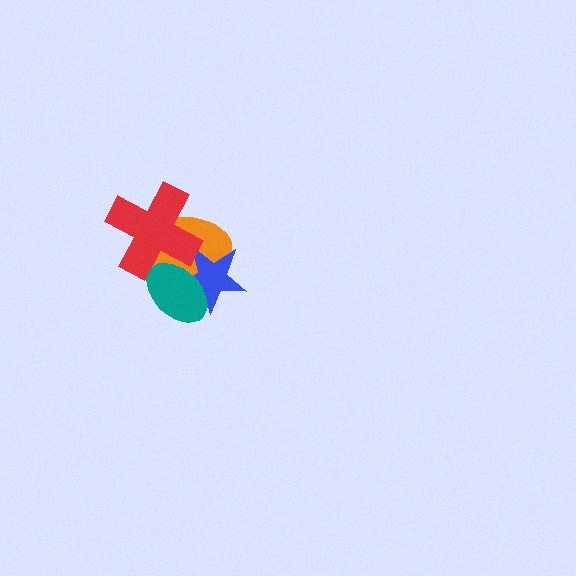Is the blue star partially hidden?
Yes, it is partially covered by another shape.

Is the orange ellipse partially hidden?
Yes, it is partially covered by another shape.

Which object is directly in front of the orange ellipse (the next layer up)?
The blue star is directly in front of the orange ellipse.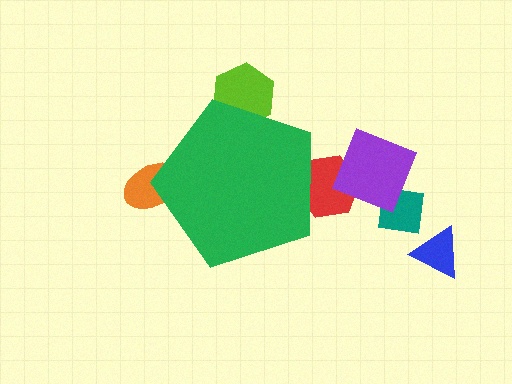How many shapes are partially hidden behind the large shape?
3 shapes are partially hidden.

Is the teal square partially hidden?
No, the teal square is fully visible.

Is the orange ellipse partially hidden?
Yes, the orange ellipse is partially hidden behind the green pentagon.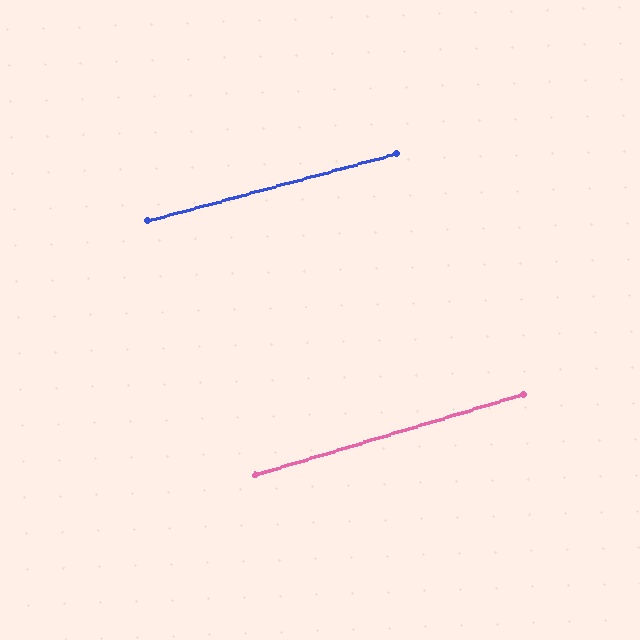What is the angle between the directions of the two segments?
Approximately 2 degrees.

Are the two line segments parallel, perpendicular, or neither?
Parallel — their directions differ by only 1.5°.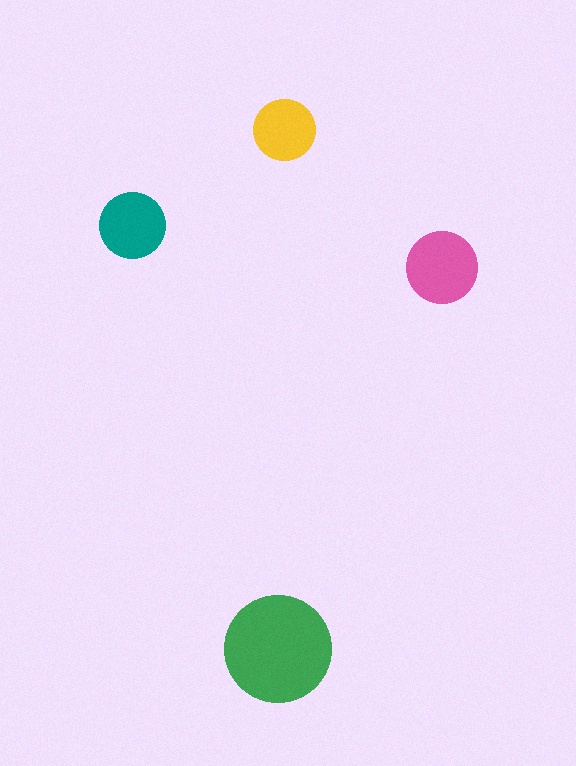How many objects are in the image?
There are 4 objects in the image.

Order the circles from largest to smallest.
the green one, the pink one, the teal one, the yellow one.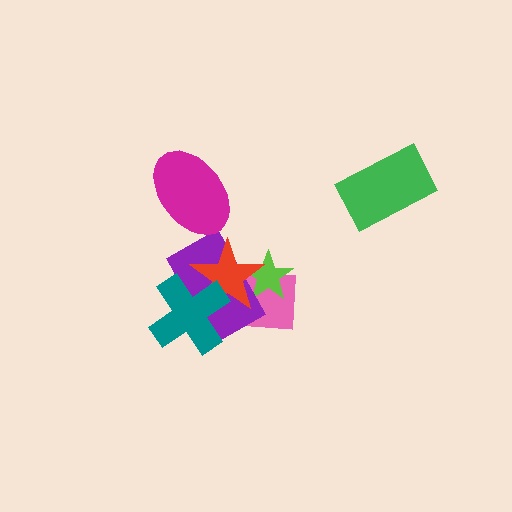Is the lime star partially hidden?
Yes, it is partially covered by another shape.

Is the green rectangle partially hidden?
No, no other shape covers it.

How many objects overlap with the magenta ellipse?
0 objects overlap with the magenta ellipse.